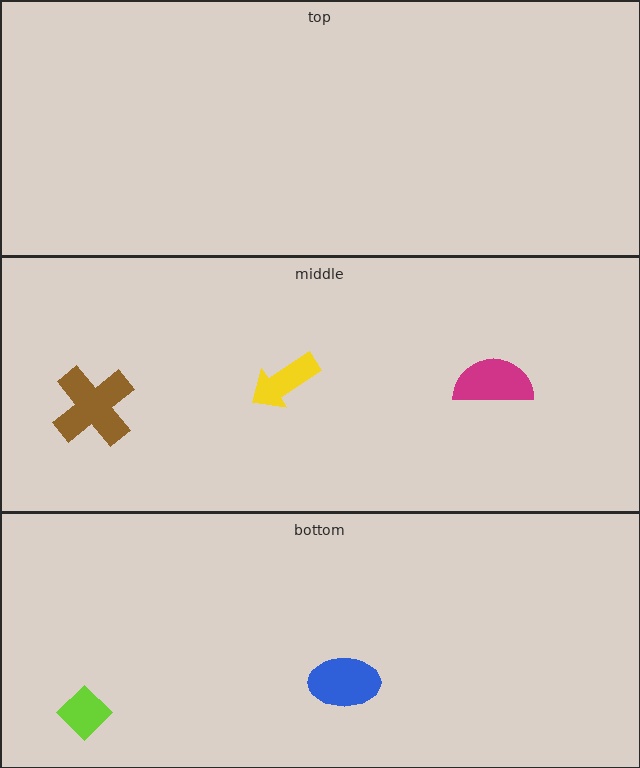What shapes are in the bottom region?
The blue ellipse, the lime diamond.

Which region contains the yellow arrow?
The middle region.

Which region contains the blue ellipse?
The bottom region.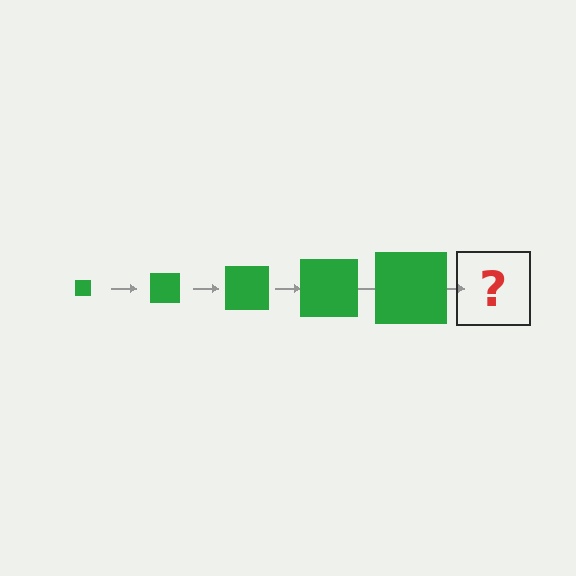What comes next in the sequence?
The next element should be a green square, larger than the previous one.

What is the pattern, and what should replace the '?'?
The pattern is that the square gets progressively larger each step. The '?' should be a green square, larger than the previous one.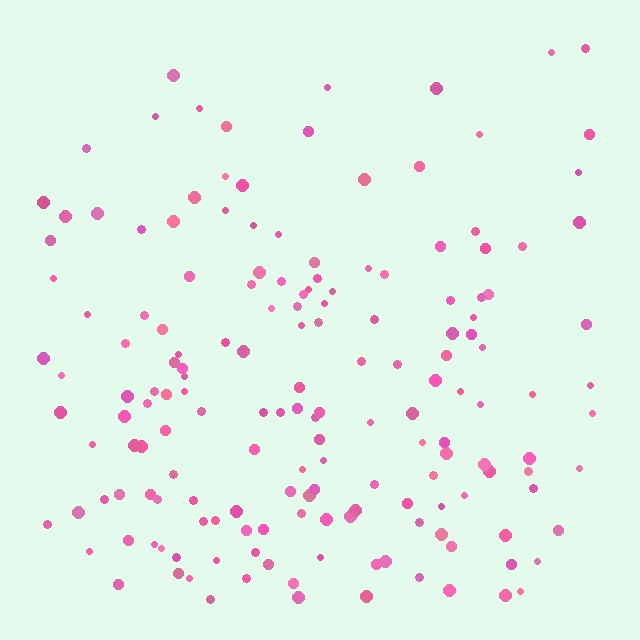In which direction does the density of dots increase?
From top to bottom, with the bottom side densest.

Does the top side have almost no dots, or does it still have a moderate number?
Still a moderate number, just noticeably fewer than the bottom.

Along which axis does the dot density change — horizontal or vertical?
Vertical.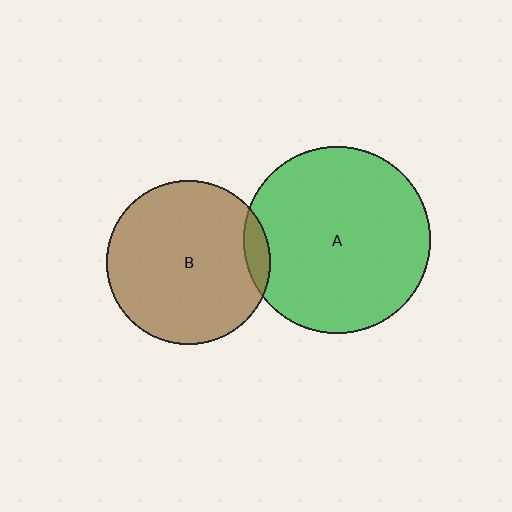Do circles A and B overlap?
Yes.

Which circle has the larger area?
Circle A (green).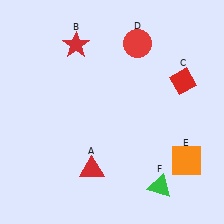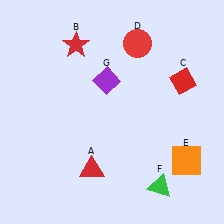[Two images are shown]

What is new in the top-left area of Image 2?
A purple diamond (G) was added in the top-left area of Image 2.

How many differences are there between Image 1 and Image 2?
There is 1 difference between the two images.